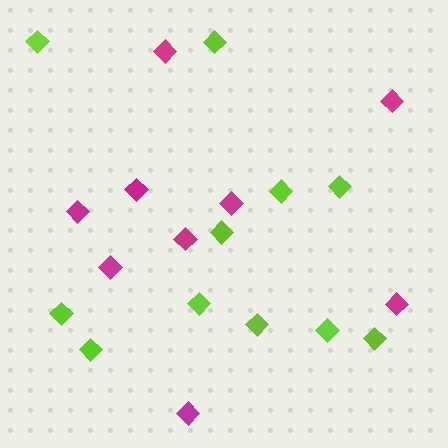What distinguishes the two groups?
There are 2 groups: one group of lime diamonds (11) and one group of magenta diamonds (9).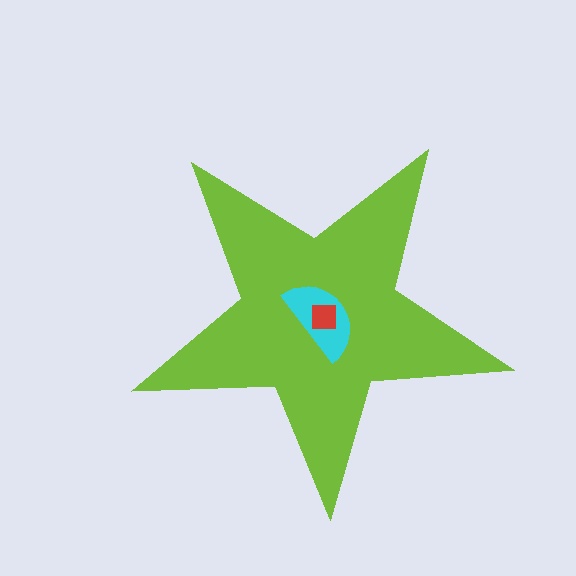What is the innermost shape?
The red square.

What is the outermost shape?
The lime star.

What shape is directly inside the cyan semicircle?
The red square.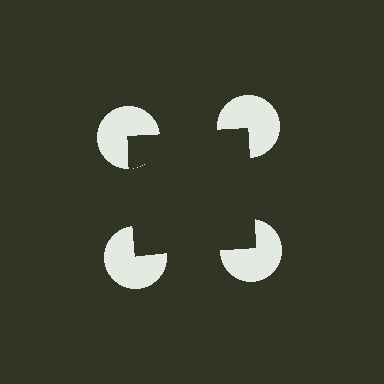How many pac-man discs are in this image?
There are 4 — one at each vertex of the illusory square.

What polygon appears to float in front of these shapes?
An illusory square — its edges are inferred from the aligned wedge cuts in the pac-man discs, not physically drawn.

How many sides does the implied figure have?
4 sides.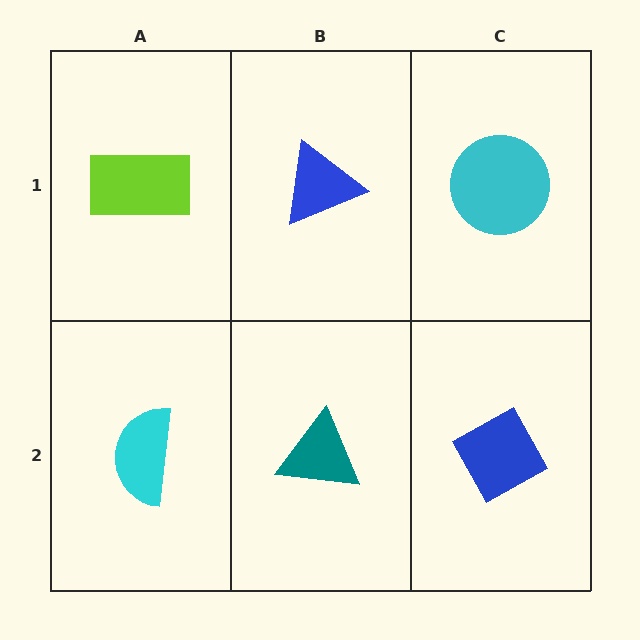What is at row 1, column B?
A blue triangle.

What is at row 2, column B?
A teal triangle.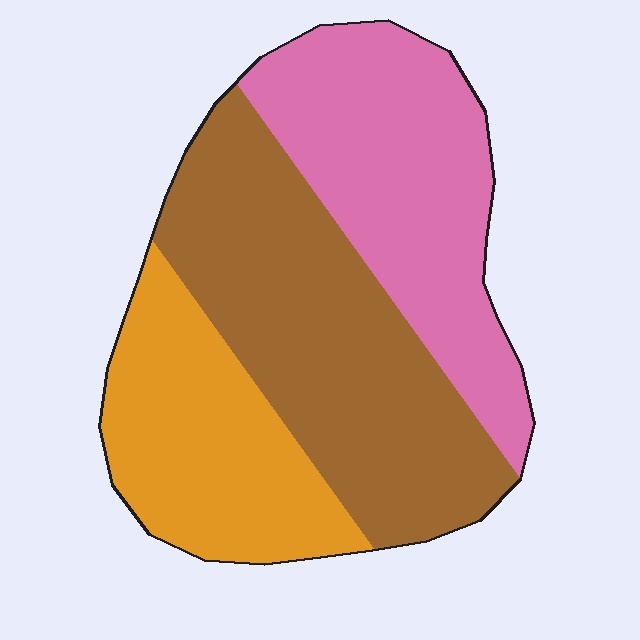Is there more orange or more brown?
Brown.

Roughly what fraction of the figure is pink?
Pink covers roughly 35% of the figure.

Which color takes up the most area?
Brown, at roughly 40%.